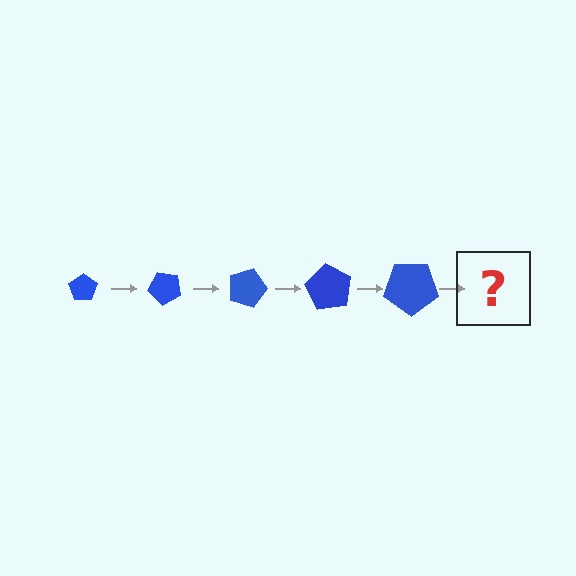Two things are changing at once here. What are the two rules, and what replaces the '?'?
The two rules are that the pentagon grows larger each step and it rotates 45 degrees each step. The '?' should be a pentagon, larger than the previous one and rotated 225 degrees from the start.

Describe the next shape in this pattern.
It should be a pentagon, larger than the previous one and rotated 225 degrees from the start.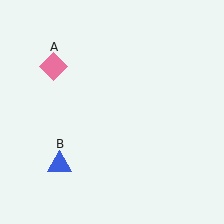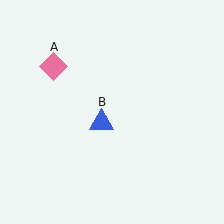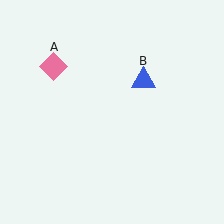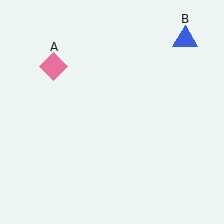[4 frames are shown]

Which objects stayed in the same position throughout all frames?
Pink diamond (object A) remained stationary.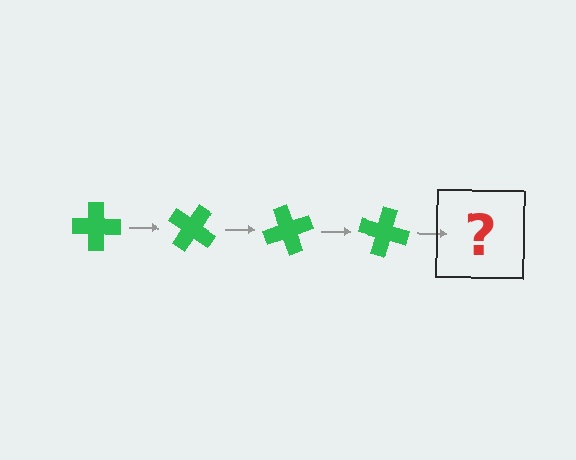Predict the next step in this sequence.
The next step is a green cross rotated 140 degrees.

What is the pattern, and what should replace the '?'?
The pattern is that the cross rotates 35 degrees each step. The '?' should be a green cross rotated 140 degrees.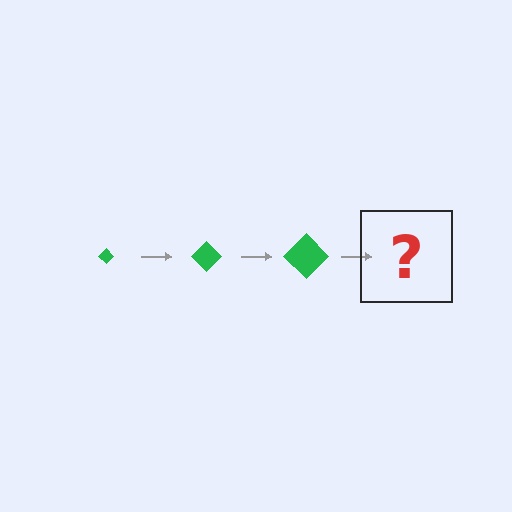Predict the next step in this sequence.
The next step is a green diamond, larger than the previous one.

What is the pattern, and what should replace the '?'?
The pattern is that the diamond gets progressively larger each step. The '?' should be a green diamond, larger than the previous one.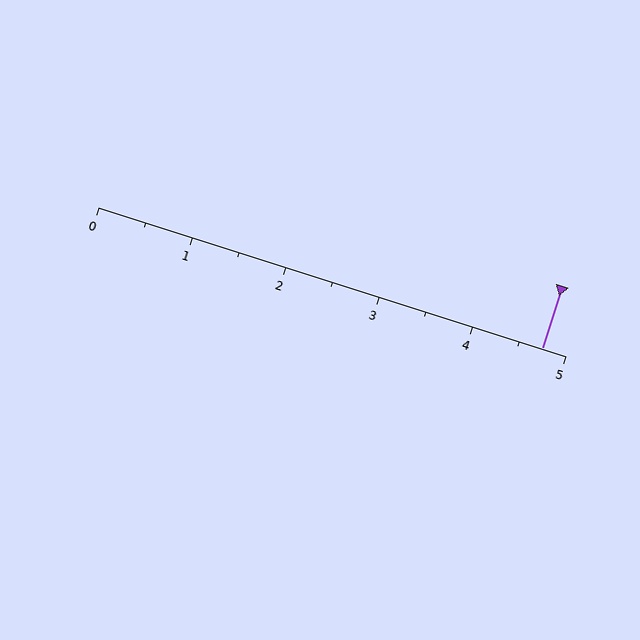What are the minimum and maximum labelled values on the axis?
The axis runs from 0 to 5.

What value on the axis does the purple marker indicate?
The marker indicates approximately 4.8.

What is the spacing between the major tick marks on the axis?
The major ticks are spaced 1 apart.